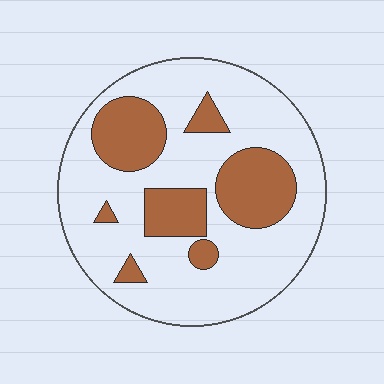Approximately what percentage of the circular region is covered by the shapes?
Approximately 25%.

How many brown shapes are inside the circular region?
7.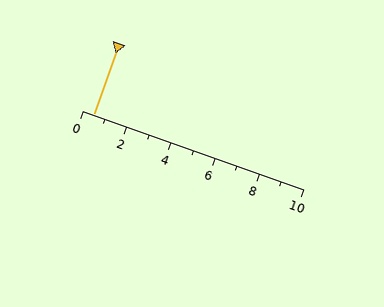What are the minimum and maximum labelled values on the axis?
The axis runs from 0 to 10.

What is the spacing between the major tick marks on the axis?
The major ticks are spaced 2 apart.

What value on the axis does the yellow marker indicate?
The marker indicates approximately 0.5.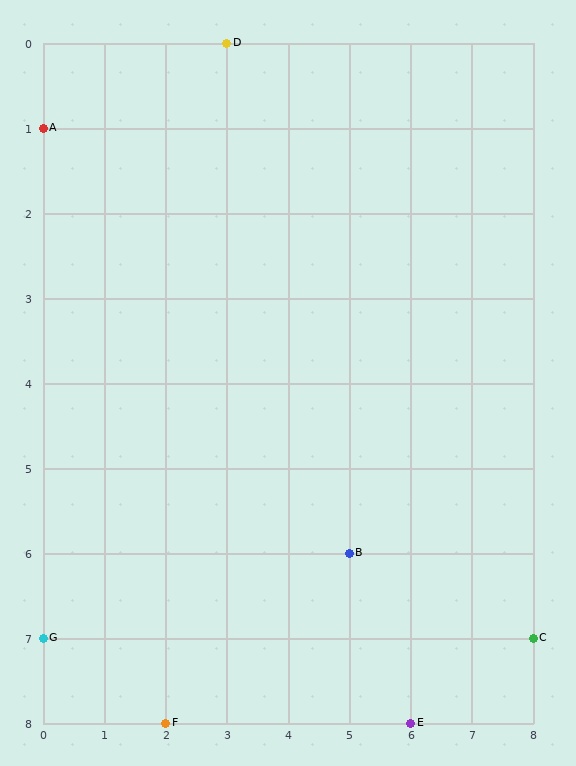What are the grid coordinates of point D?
Point D is at grid coordinates (3, 0).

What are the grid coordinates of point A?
Point A is at grid coordinates (0, 1).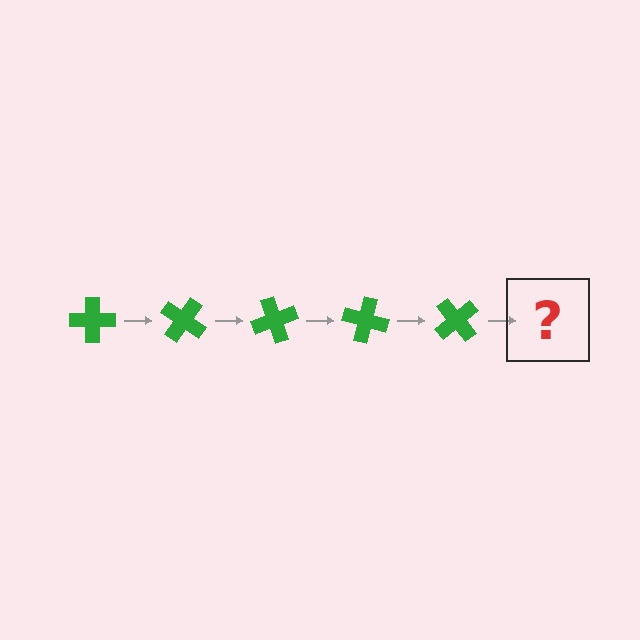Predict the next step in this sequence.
The next step is a green cross rotated 175 degrees.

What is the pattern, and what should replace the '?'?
The pattern is that the cross rotates 35 degrees each step. The '?' should be a green cross rotated 175 degrees.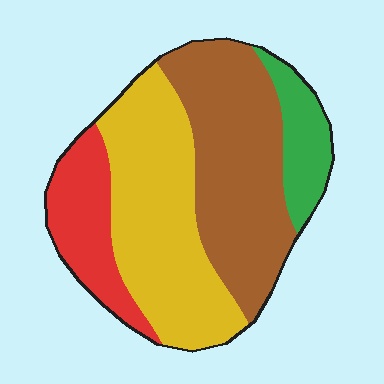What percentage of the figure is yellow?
Yellow covers 37% of the figure.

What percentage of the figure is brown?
Brown takes up about three eighths (3/8) of the figure.